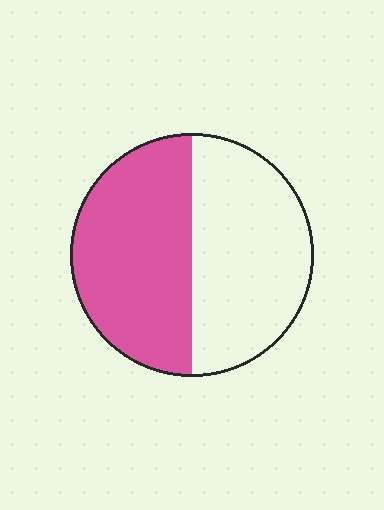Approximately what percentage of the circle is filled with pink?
Approximately 50%.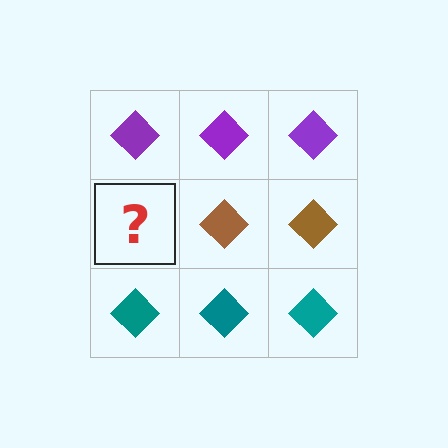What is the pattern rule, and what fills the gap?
The rule is that each row has a consistent color. The gap should be filled with a brown diamond.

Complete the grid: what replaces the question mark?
The question mark should be replaced with a brown diamond.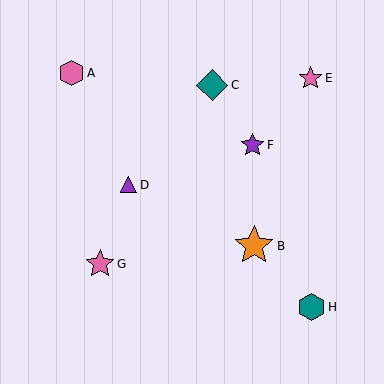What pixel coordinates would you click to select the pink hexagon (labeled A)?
Click at (71, 73) to select the pink hexagon A.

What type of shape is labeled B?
Shape B is an orange star.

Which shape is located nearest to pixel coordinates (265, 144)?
The purple star (labeled F) at (253, 145) is nearest to that location.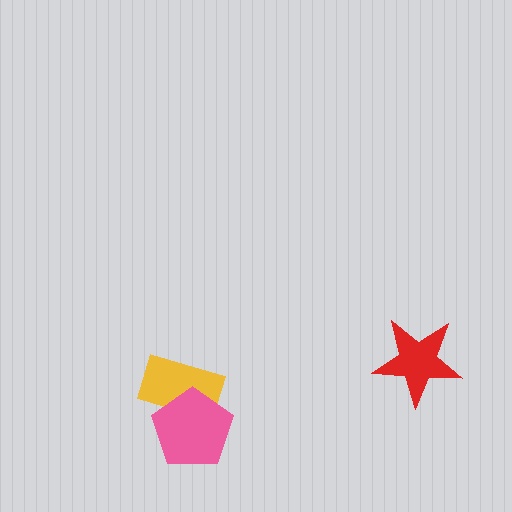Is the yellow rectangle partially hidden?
Yes, it is partially covered by another shape.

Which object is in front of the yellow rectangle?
The pink pentagon is in front of the yellow rectangle.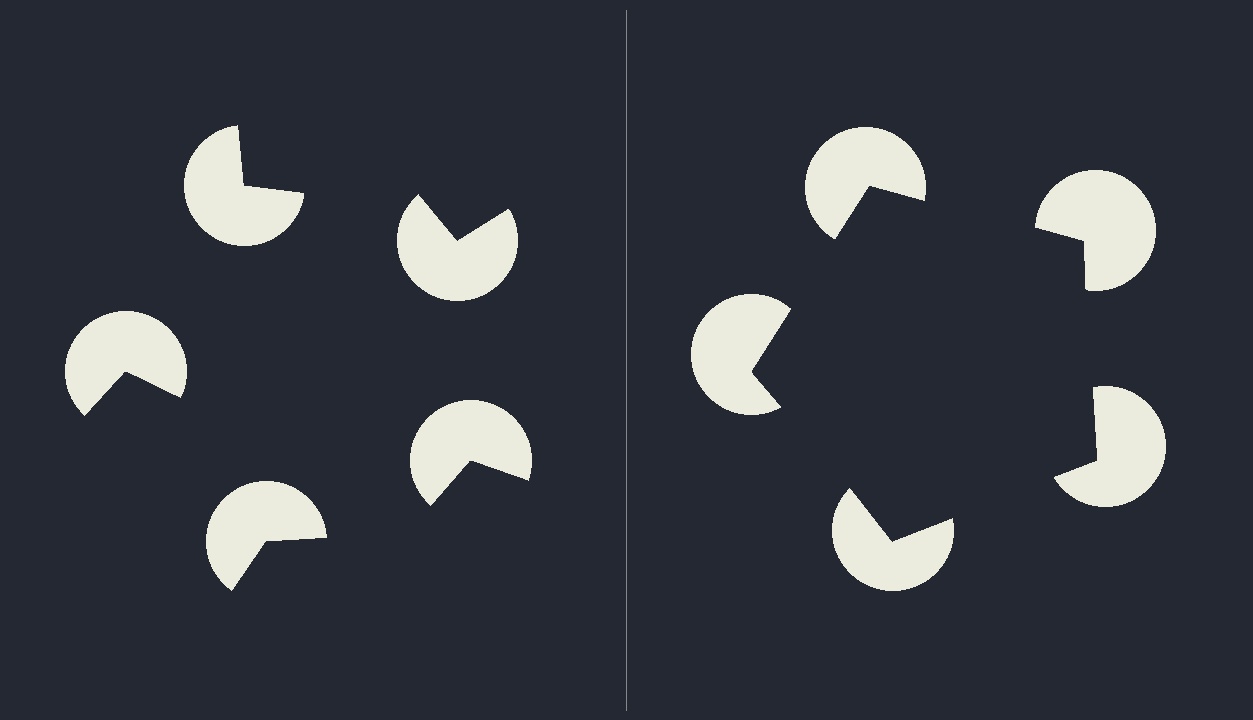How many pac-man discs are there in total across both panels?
10 — 5 on each side.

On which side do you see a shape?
An illusory pentagon appears on the right side. On the left side the wedge cuts are rotated, so no coherent shape forms.